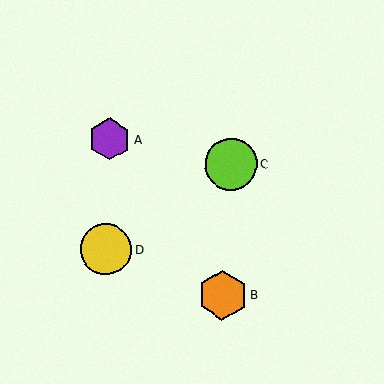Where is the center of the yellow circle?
The center of the yellow circle is at (106, 249).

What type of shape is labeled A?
Shape A is a purple hexagon.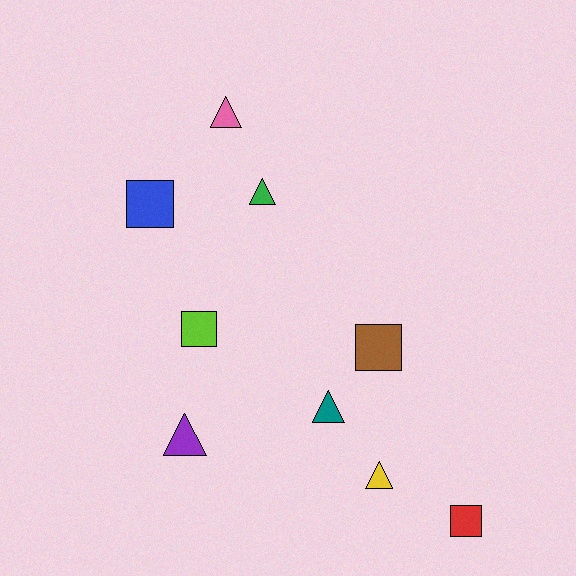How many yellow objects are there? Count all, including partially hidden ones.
There is 1 yellow object.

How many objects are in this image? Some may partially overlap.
There are 9 objects.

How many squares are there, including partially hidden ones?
There are 4 squares.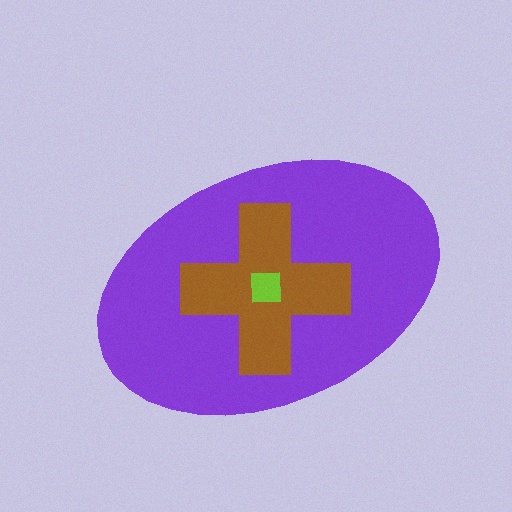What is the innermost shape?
The lime square.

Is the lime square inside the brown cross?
Yes.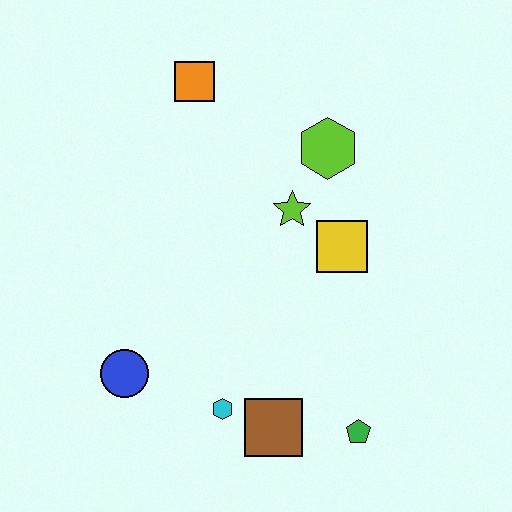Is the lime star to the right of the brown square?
Yes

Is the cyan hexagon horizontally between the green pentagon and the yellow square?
No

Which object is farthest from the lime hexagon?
The blue circle is farthest from the lime hexagon.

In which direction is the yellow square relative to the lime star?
The yellow square is to the right of the lime star.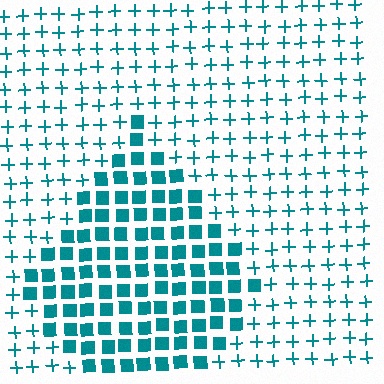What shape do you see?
I see a diamond.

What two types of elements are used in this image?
The image uses squares inside the diamond region and plus signs outside it.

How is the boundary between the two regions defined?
The boundary is defined by a change in element shape: squares inside vs. plus signs outside. All elements share the same color and spacing.